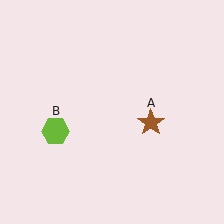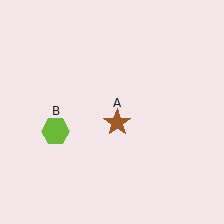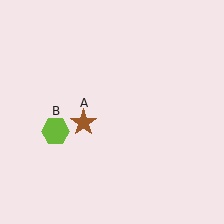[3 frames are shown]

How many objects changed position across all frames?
1 object changed position: brown star (object A).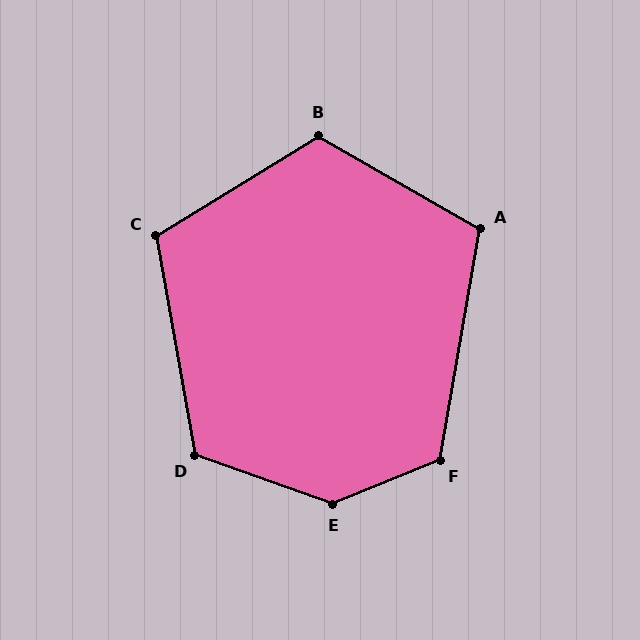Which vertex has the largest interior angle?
E, at approximately 138 degrees.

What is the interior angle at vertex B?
Approximately 118 degrees (obtuse).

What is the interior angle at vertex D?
Approximately 119 degrees (obtuse).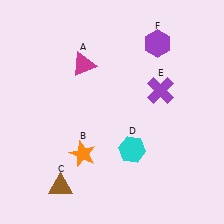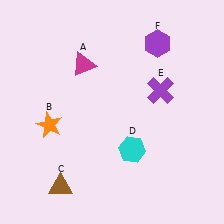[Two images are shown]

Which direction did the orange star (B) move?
The orange star (B) moved left.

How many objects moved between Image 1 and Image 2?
1 object moved between the two images.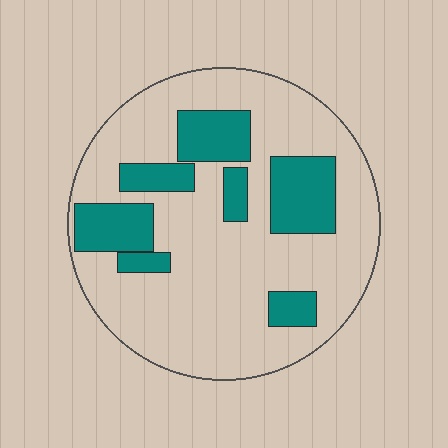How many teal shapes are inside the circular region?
7.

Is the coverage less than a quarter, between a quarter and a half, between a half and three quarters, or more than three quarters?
Between a quarter and a half.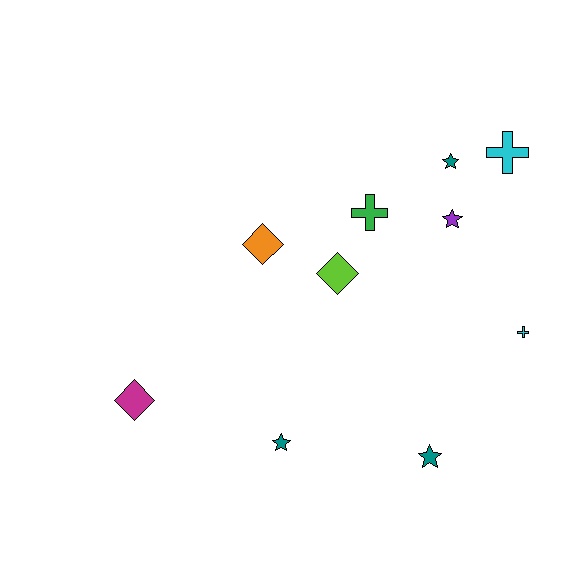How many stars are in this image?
There are 4 stars.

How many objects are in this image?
There are 10 objects.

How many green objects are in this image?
There is 1 green object.